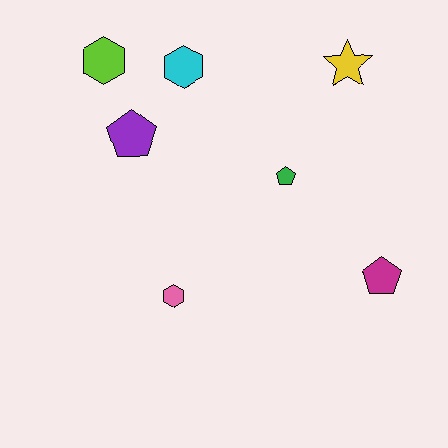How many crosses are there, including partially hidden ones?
There are no crosses.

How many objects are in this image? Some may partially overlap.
There are 7 objects.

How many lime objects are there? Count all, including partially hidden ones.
There is 1 lime object.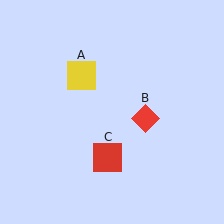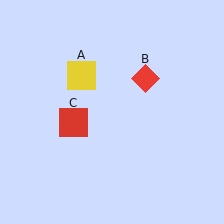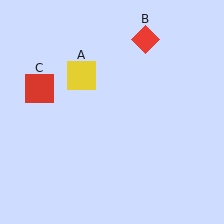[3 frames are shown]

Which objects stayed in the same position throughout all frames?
Yellow square (object A) remained stationary.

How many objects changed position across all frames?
2 objects changed position: red diamond (object B), red square (object C).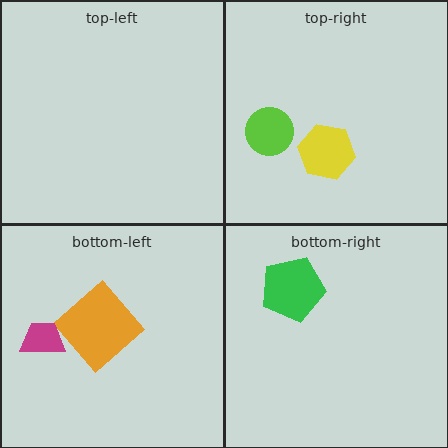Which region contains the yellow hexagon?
The top-right region.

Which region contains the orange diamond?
The bottom-left region.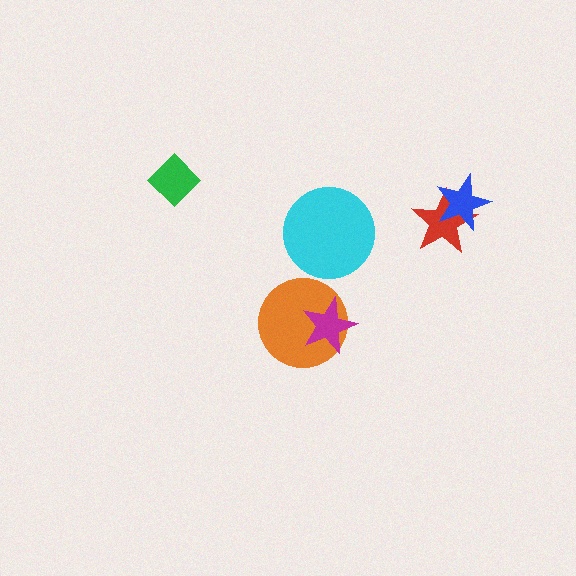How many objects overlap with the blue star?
1 object overlaps with the blue star.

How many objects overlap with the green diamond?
0 objects overlap with the green diamond.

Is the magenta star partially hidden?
No, no other shape covers it.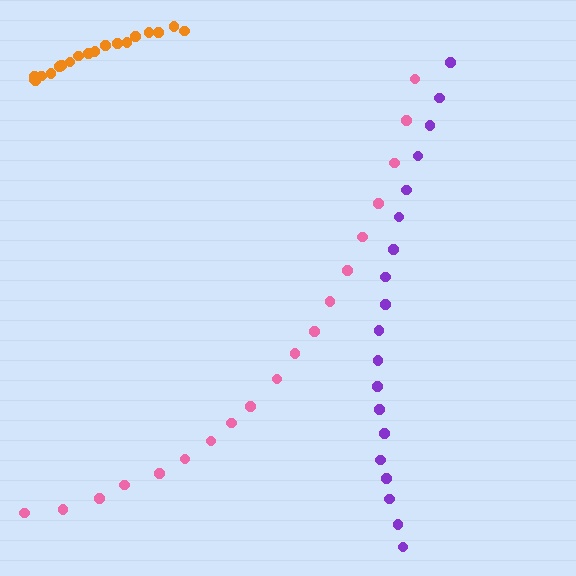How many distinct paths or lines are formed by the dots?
There are 3 distinct paths.